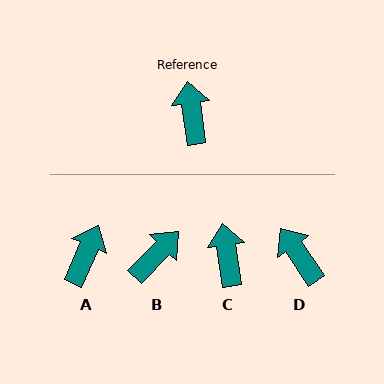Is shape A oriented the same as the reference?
No, it is off by about 32 degrees.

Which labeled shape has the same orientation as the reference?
C.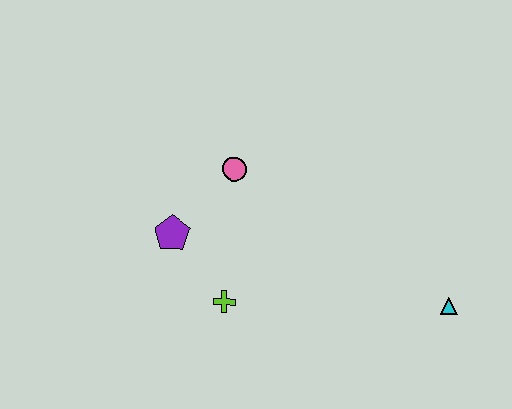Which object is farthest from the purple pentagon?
The cyan triangle is farthest from the purple pentagon.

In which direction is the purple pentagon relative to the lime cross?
The purple pentagon is above the lime cross.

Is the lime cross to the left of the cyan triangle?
Yes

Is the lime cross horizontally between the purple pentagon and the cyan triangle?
Yes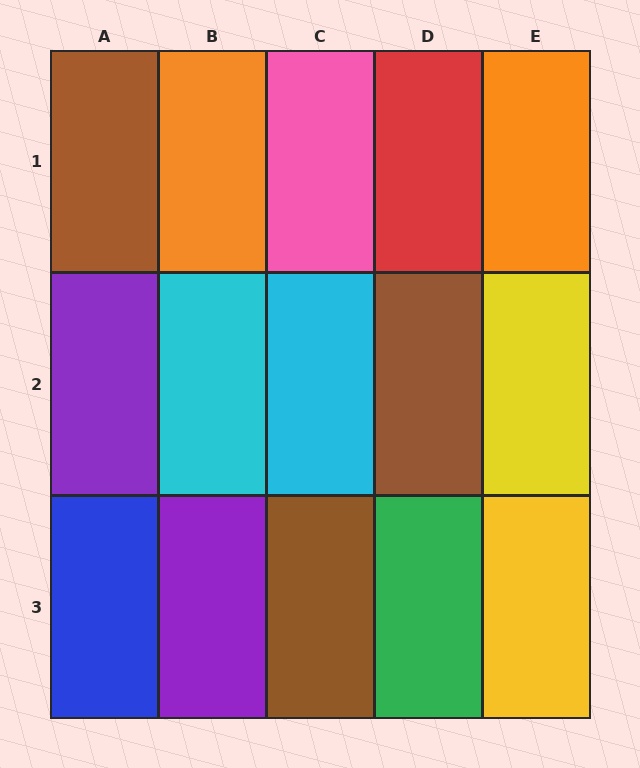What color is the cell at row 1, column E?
Orange.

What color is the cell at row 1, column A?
Brown.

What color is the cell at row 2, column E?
Yellow.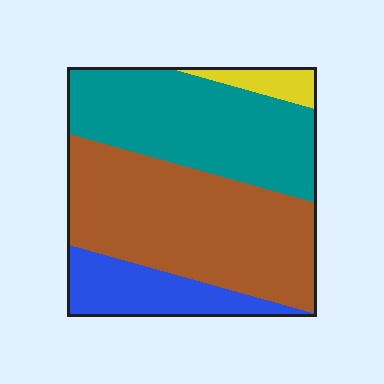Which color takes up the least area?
Yellow, at roughly 5%.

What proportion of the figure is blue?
Blue covers roughly 15% of the figure.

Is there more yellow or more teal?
Teal.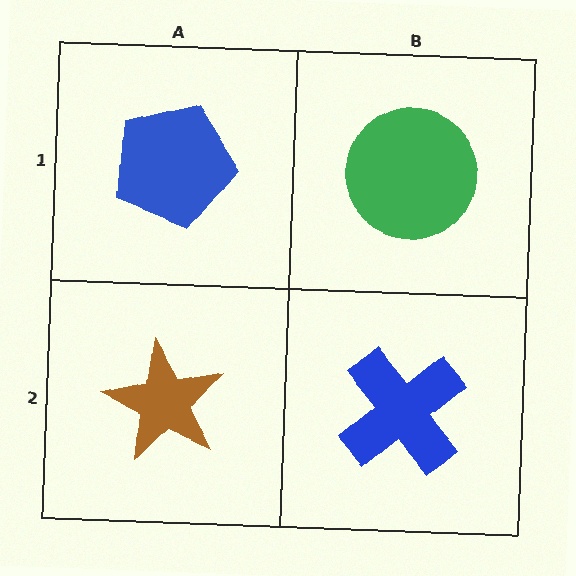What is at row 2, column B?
A blue cross.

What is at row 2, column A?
A brown star.